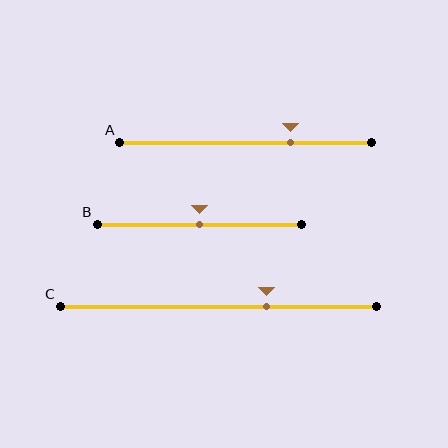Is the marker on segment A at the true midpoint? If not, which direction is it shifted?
No, the marker on segment A is shifted to the right by about 18% of the segment length.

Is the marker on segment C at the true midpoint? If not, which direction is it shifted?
No, the marker on segment C is shifted to the right by about 15% of the segment length.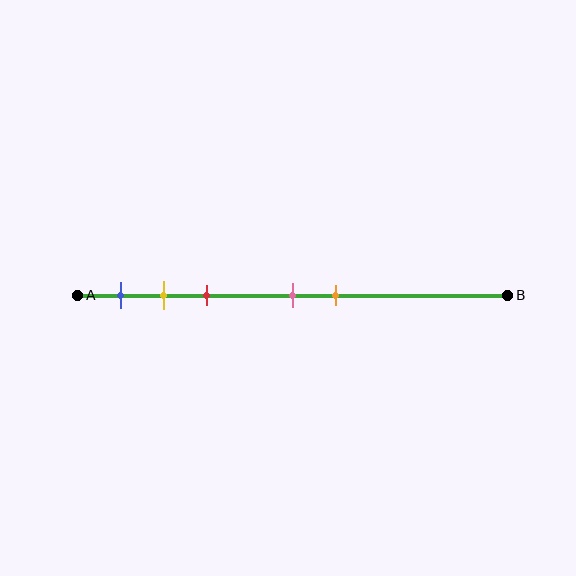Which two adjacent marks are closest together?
The yellow and red marks are the closest adjacent pair.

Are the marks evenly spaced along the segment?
No, the marks are not evenly spaced.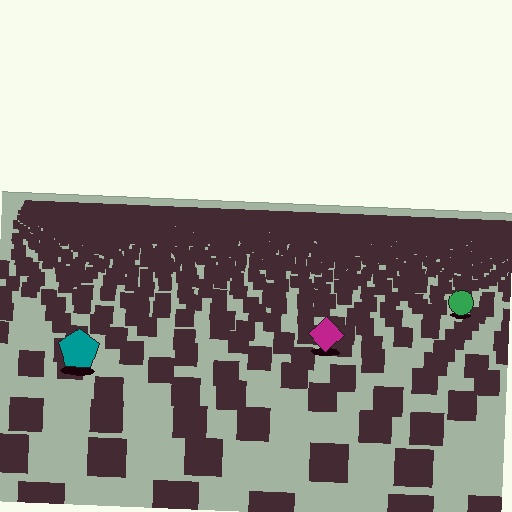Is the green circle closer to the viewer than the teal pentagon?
No. The teal pentagon is closer — you can tell from the texture gradient: the ground texture is coarser near it.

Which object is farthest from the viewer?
The green circle is farthest from the viewer. It appears smaller and the ground texture around it is denser.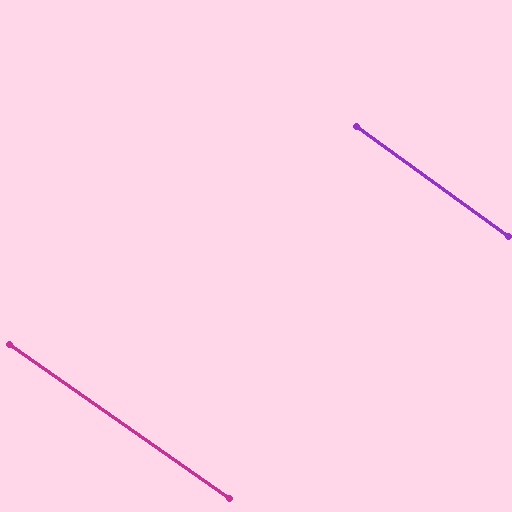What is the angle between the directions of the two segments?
Approximately 1 degree.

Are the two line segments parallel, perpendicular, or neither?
Parallel — their directions differ by only 0.9°.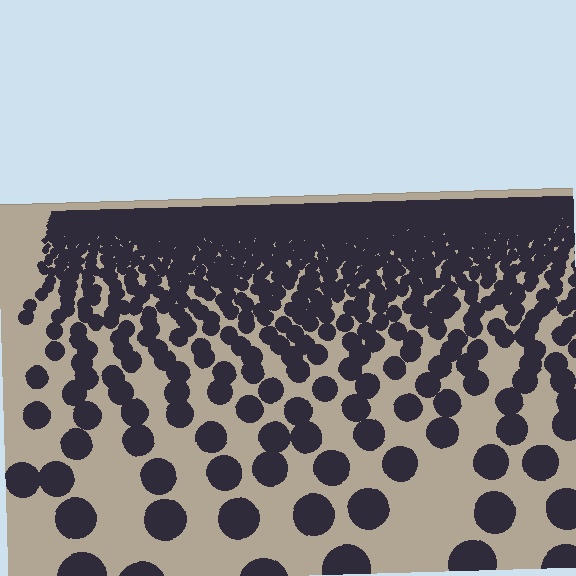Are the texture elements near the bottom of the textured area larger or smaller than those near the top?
Larger. Near the bottom, elements are closer to the viewer and appear at a bigger on-screen size.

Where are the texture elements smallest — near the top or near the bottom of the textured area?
Near the top.